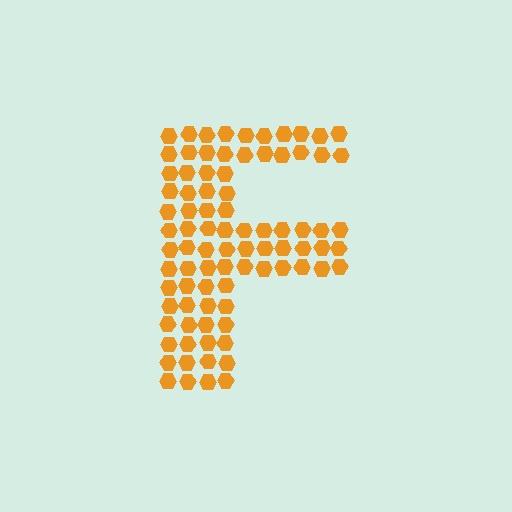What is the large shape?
The large shape is the letter F.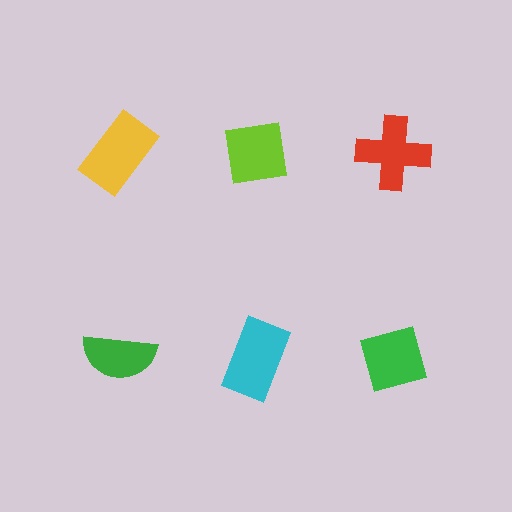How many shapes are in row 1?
3 shapes.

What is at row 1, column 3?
A red cross.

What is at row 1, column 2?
A lime square.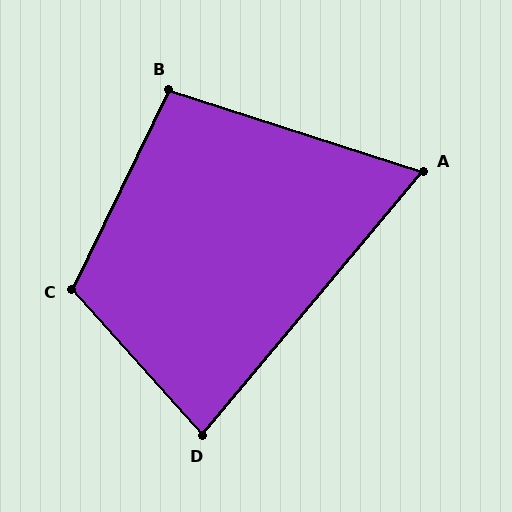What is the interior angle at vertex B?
Approximately 98 degrees (obtuse).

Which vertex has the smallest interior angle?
A, at approximately 68 degrees.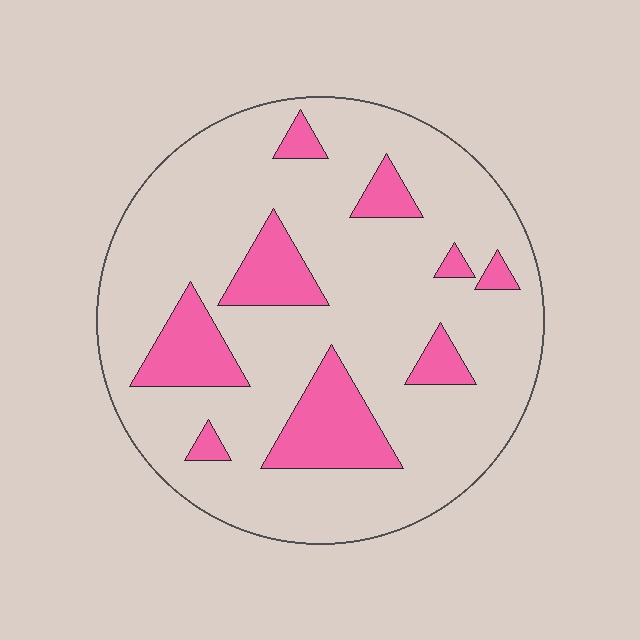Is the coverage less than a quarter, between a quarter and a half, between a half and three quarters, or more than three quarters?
Less than a quarter.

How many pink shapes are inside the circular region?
9.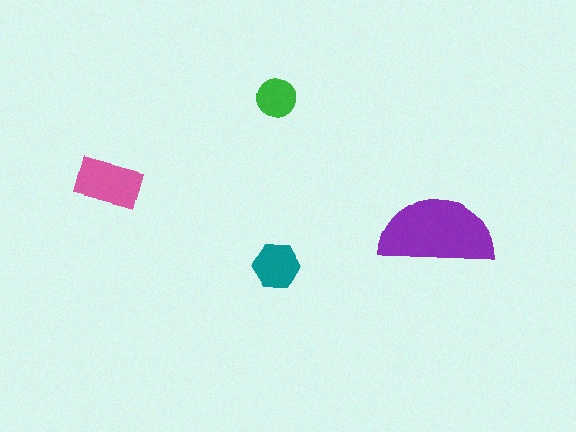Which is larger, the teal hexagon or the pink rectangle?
The pink rectangle.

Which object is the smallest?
The green circle.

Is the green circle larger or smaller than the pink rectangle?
Smaller.